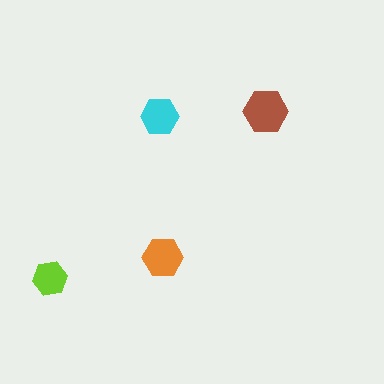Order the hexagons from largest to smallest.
the brown one, the orange one, the cyan one, the lime one.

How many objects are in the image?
There are 4 objects in the image.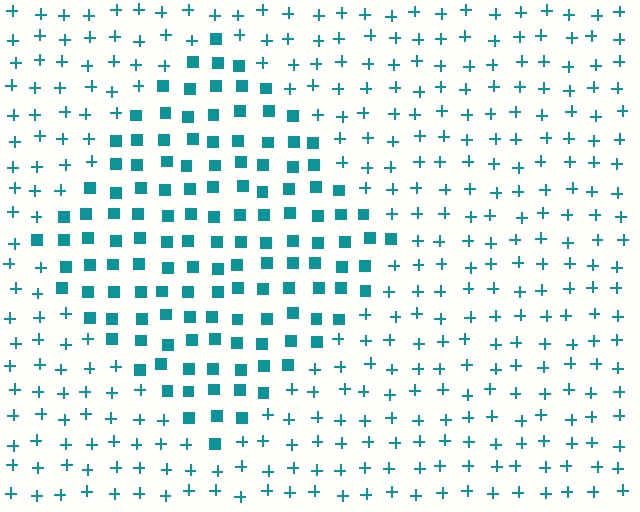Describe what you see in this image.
The image is filled with small teal elements arranged in a uniform grid. A diamond-shaped region contains squares, while the surrounding area contains plus signs. The boundary is defined purely by the change in element shape.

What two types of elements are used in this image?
The image uses squares inside the diamond region and plus signs outside it.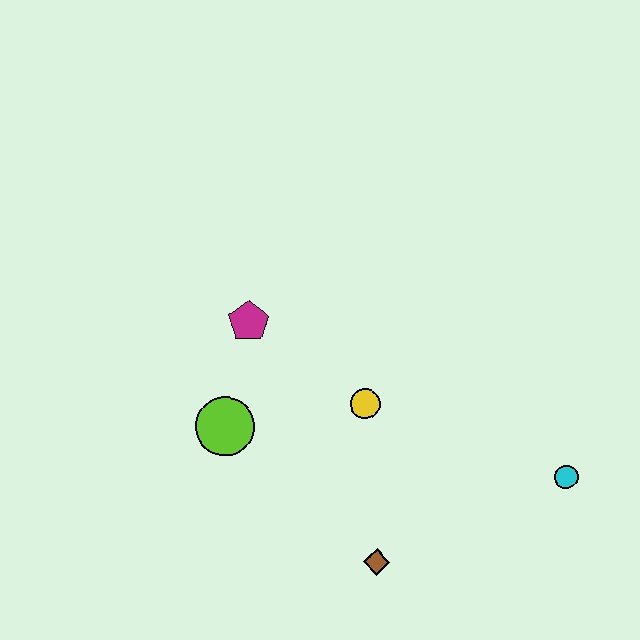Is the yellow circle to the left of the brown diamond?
Yes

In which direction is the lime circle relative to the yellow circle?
The lime circle is to the left of the yellow circle.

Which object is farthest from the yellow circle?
The cyan circle is farthest from the yellow circle.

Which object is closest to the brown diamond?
The yellow circle is closest to the brown diamond.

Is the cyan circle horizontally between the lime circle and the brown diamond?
No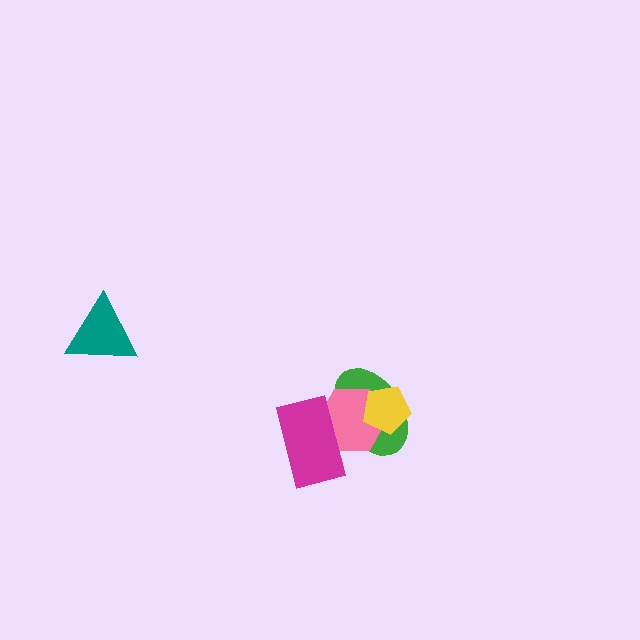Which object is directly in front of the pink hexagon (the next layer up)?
The magenta rectangle is directly in front of the pink hexagon.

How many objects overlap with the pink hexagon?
3 objects overlap with the pink hexagon.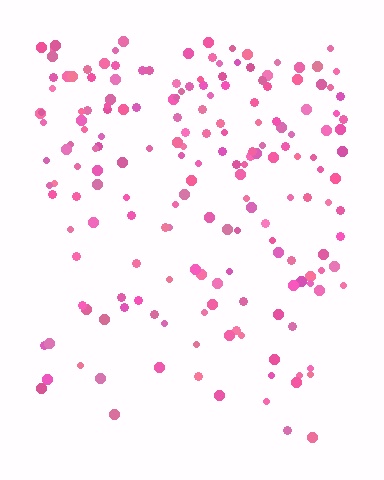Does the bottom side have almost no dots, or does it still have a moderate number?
Still a moderate number, just noticeably fewer than the top.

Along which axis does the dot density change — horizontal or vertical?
Vertical.